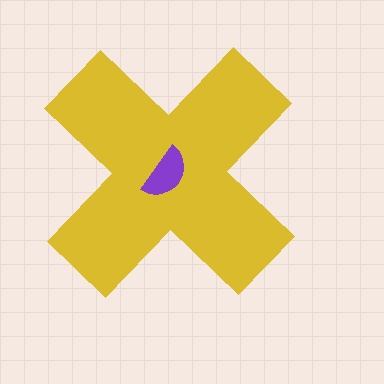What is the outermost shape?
The yellow cross.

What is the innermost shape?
The purple semicircle.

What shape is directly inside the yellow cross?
The purple semicircle.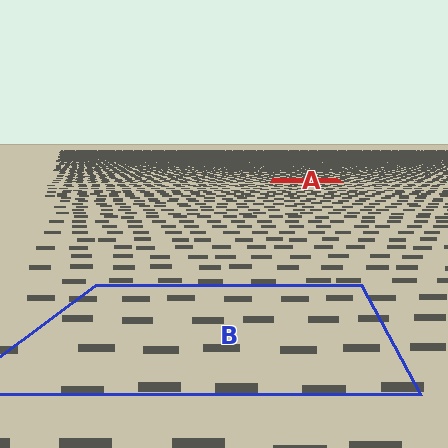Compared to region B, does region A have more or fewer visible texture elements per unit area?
Region A has more texture elements per unit area — they are packed more densely because it is farther away.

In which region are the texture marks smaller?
The texture marks are smaller in region A, because it is farther away.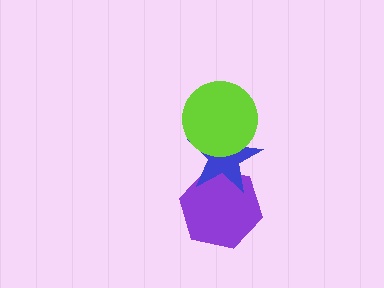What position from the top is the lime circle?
The lime circle is 1st from the top.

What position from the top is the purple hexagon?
The purple hexagon is 3rd from the top.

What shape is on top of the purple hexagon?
The blue star is on top of the purple hexagon.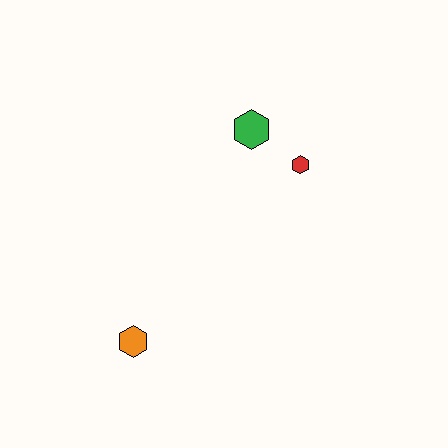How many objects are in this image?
There are 3 objects.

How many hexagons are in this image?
There are 3 hexagons.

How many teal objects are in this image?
There are no teal objects.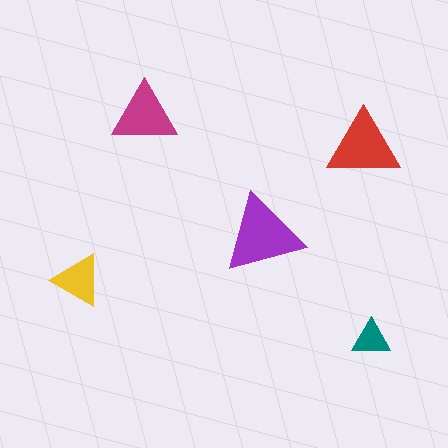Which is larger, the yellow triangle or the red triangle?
The red one.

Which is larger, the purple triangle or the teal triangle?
The purple one.